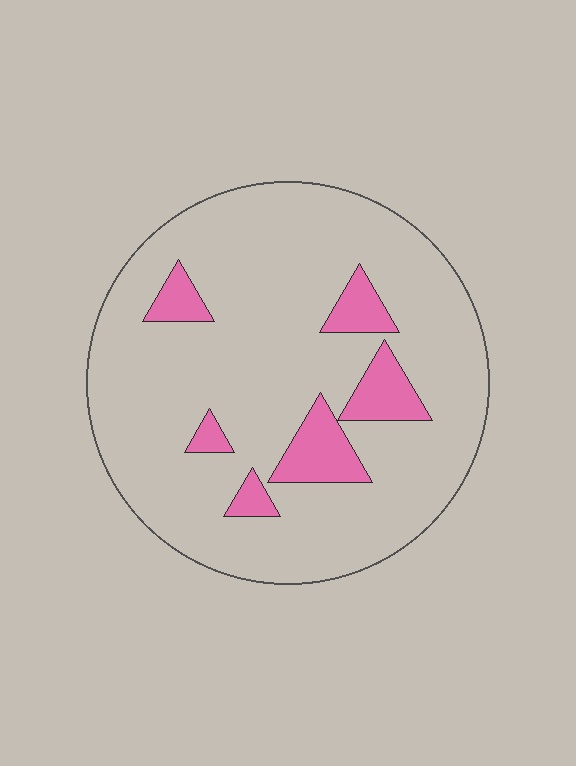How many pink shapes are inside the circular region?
6.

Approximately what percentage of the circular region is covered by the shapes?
Approximately 15%.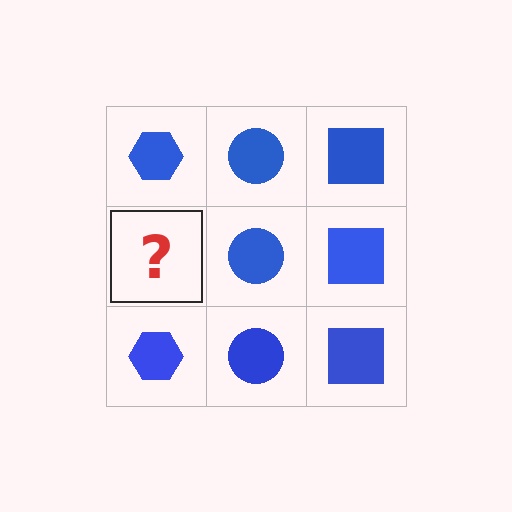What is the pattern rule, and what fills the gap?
The rule is that each column has a consistent shape. The gap should be filled with a blue hexagon.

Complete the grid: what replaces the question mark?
The question mark should be replaced with a blue hexagon.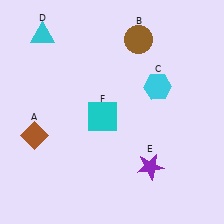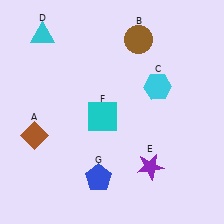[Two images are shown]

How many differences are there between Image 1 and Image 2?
There is 1 difference between the two images.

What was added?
A blue pentagon (G) was added in Image 2.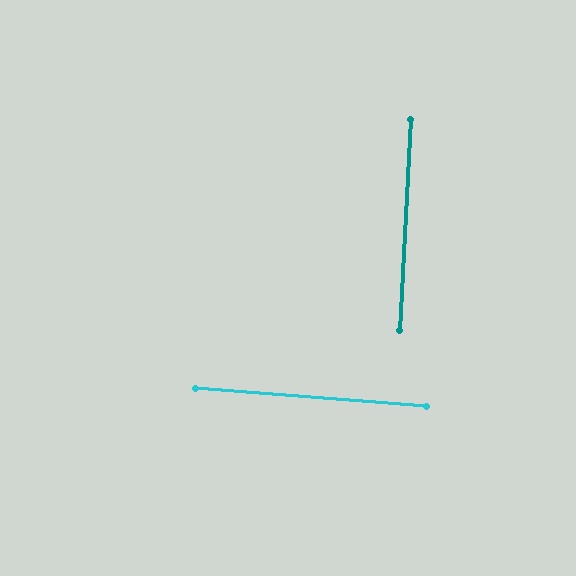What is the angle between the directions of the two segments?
Approximately 88 degrees.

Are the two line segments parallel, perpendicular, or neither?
Perpendicular — they meet at approximately 88°.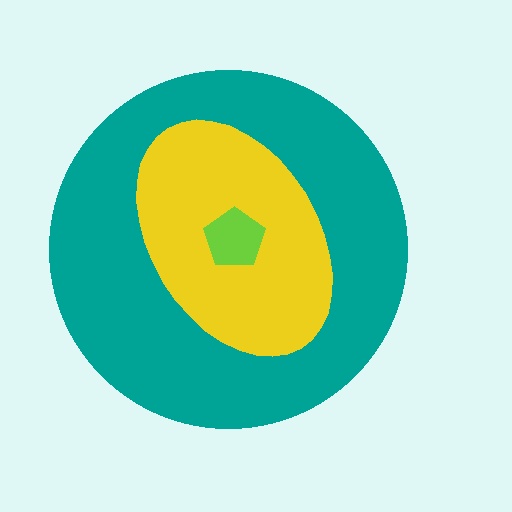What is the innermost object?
The lime pentagon.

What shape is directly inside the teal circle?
The yellow ellipse.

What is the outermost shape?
The teal circle.